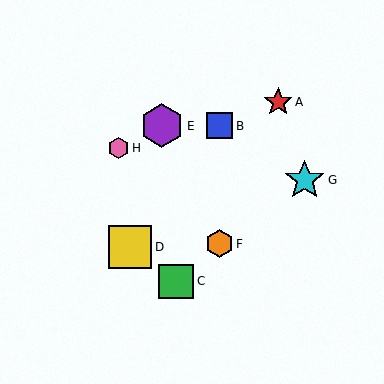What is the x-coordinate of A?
Object A is at x≈278.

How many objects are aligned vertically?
2 objects (B, F) are aligned vertically.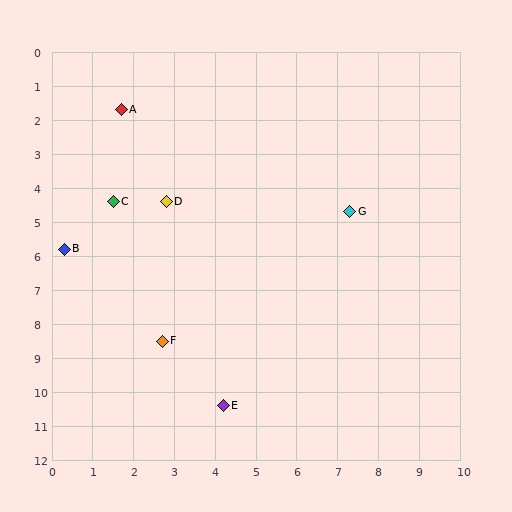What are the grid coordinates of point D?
Point D is at approximately (2.8, 4.4).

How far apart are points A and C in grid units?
Points A and C are about 2.7 grid units apart.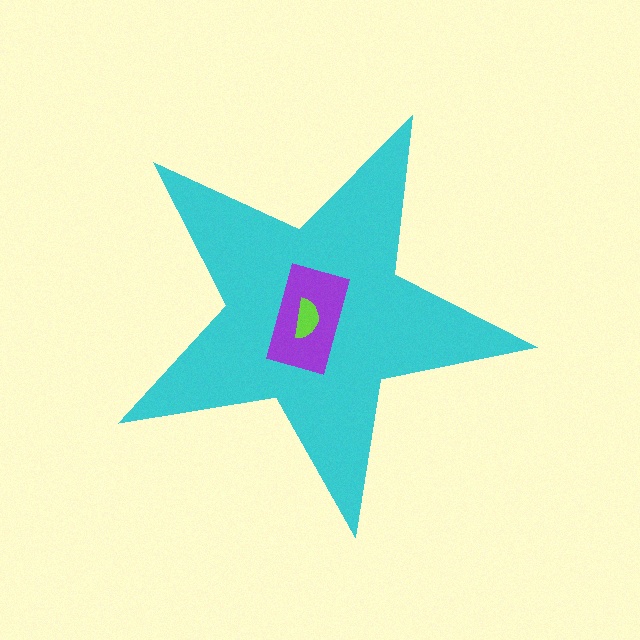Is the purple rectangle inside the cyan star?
Yes.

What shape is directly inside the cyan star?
The purple rectangle.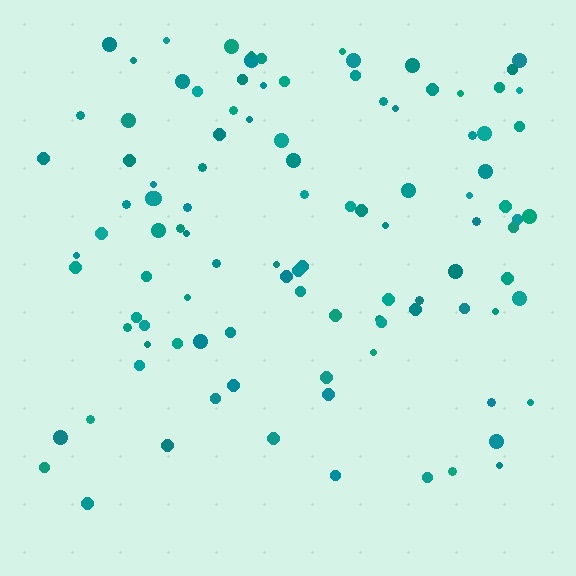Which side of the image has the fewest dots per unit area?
The bottom.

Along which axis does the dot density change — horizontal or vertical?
Vertical.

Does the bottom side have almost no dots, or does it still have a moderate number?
Still a moderate number, just noticeably fewer than the top.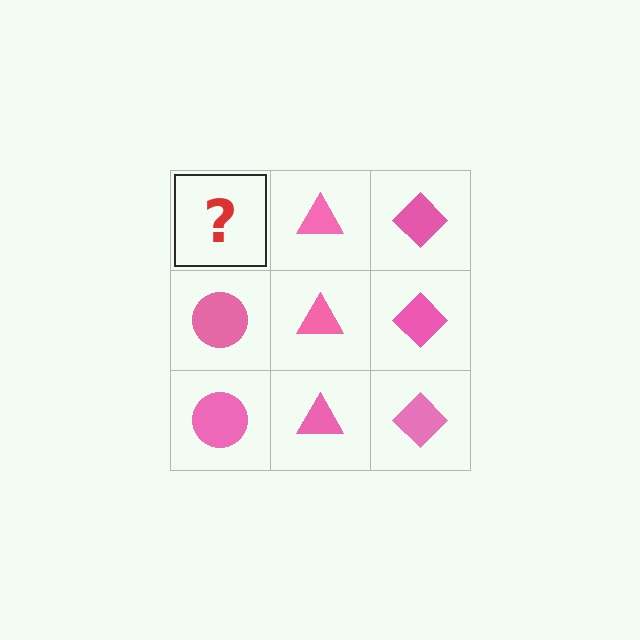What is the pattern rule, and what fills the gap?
The rule is that each column has a consistent shape. The gap should be filled with a pink circle.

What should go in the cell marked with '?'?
The missing cell should contain a pink circle.